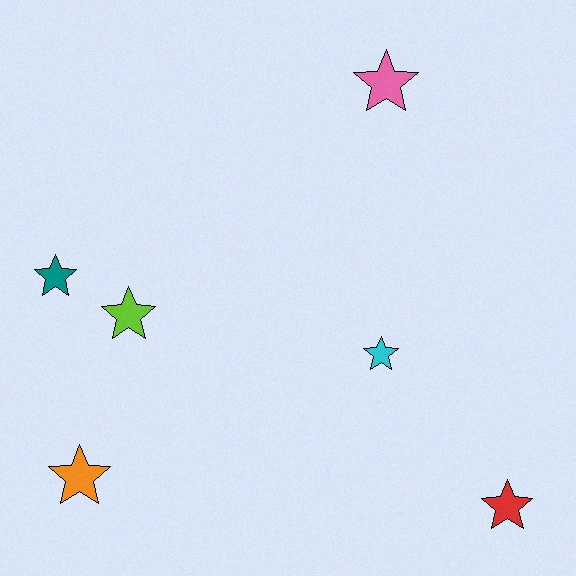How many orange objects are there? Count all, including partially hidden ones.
There is 1 orange object.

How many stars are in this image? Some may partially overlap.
There are 6 stars.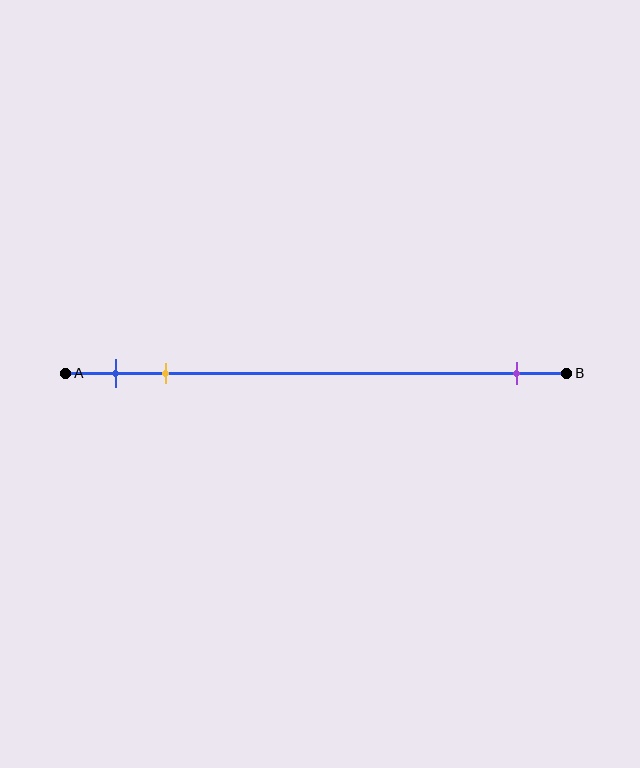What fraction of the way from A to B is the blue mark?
The blue mark is approximately 10% (0.1) of the way from A to B.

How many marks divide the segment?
There are 3 marks dividing the segment.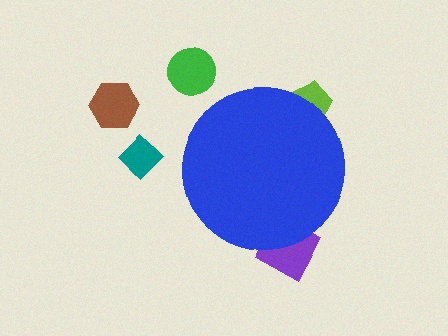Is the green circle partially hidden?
No, the green circle is fully visible.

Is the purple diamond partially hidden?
Yes, the purple diamond is partially hidden behind the blue circle.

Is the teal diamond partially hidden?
No, the teal diamond is fully visible.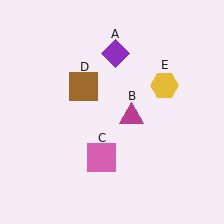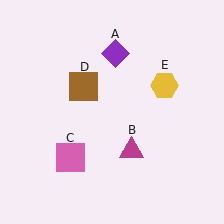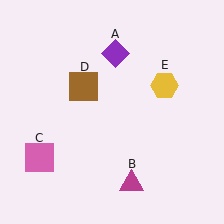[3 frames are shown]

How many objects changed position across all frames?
2 objects changed position: magenta triangle (object B), pink square (object C).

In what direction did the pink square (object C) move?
The pink square (object C) moved left.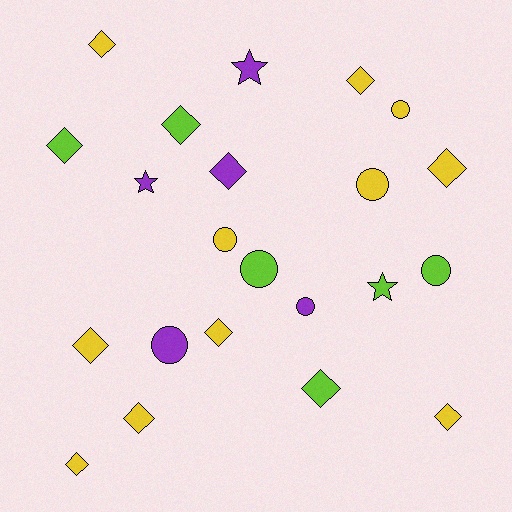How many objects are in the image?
There are 22 objects.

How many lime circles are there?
There are 2 lime circles.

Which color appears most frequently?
Yellow, with 11 objects.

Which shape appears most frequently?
Diamond, with 12 objects.